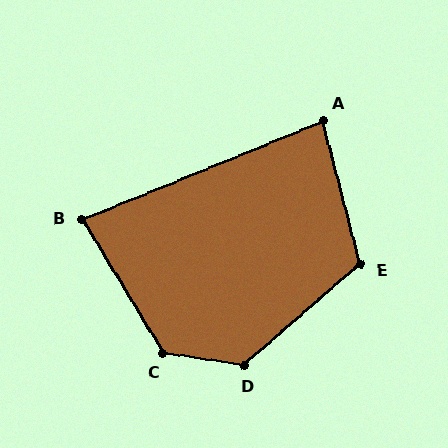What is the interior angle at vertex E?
Approximately 116 degrees (obtuse).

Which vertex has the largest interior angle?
D, at approximately 131 degrees.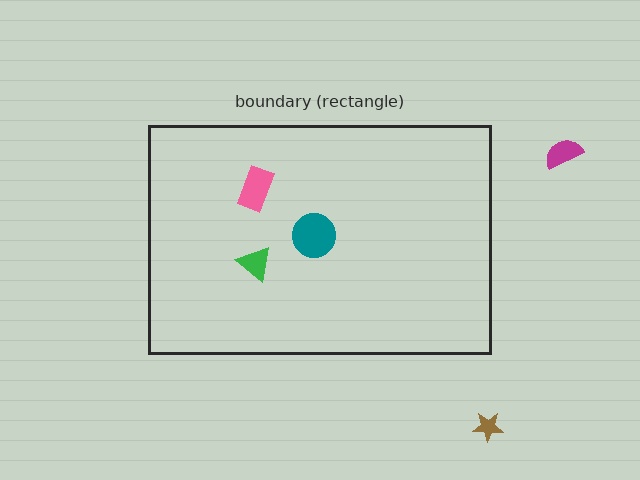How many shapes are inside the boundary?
3 inside, 2 outside.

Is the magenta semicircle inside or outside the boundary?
Outside.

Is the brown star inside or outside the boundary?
Outside.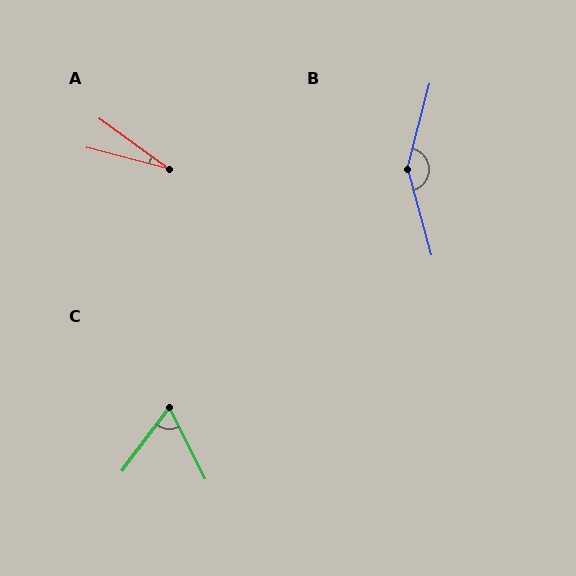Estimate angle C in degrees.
Approximately 64 degrees.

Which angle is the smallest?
A, at approximately 21 degrees.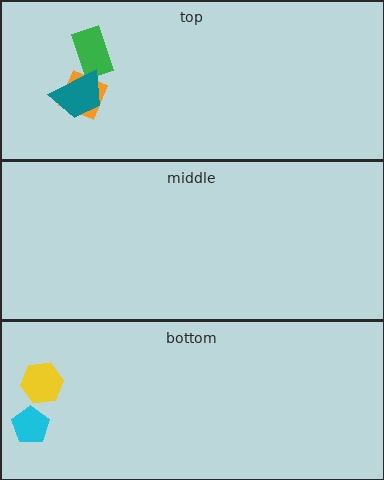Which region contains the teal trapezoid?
The top region.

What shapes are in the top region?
The green rectangle, the orange diamond, the teal trapezoid.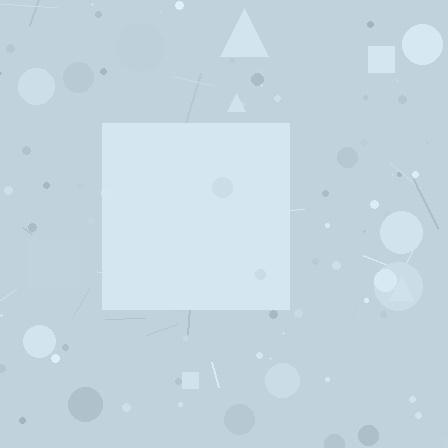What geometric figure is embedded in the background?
A square is embedded in the background.